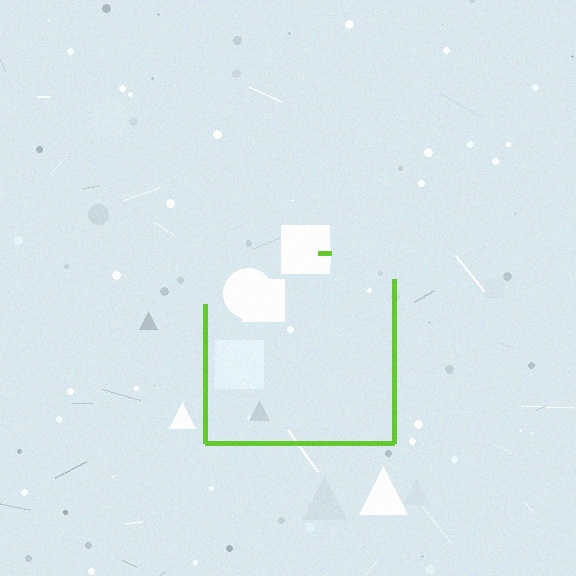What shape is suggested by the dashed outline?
The dashed outline suggests a square.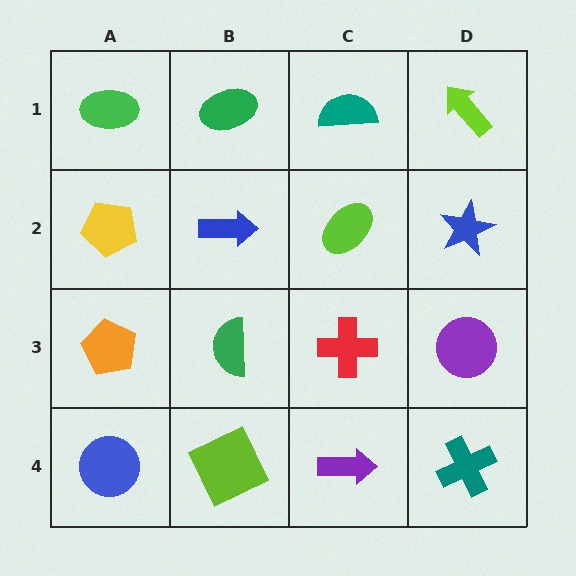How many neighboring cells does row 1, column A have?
2.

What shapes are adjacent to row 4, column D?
A purple circle (row 3, column D), a purple arrow (row 4, column C).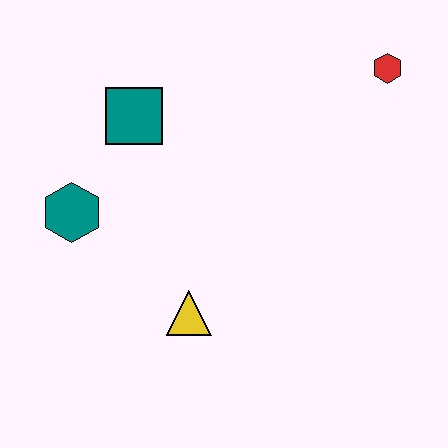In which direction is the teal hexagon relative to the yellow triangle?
The teal hexagon is to the left of the yellow triangle.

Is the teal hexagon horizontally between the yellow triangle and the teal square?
No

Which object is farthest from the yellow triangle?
The red hexagon is farthest from the yellow triangle.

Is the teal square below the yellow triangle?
No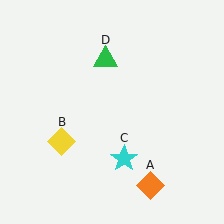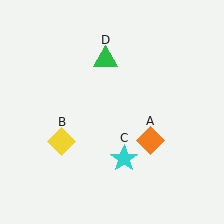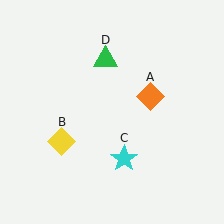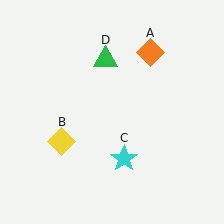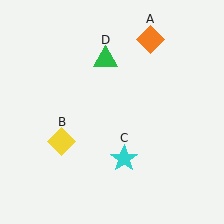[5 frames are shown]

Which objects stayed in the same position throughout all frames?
Yellow diamond (object B) and cyan star (object C) and green triangle (object D) remained stationary.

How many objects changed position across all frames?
1 object changed position: orange diamond (object A).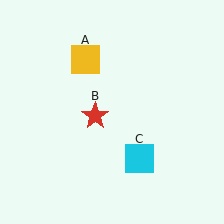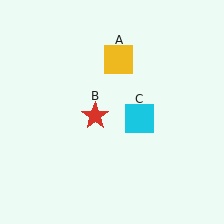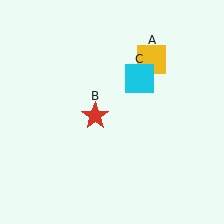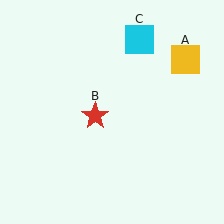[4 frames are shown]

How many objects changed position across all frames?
2 objects changed position: yellow square (object A), cyan square (object C).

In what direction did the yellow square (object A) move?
The yellow square (object A) moved right.